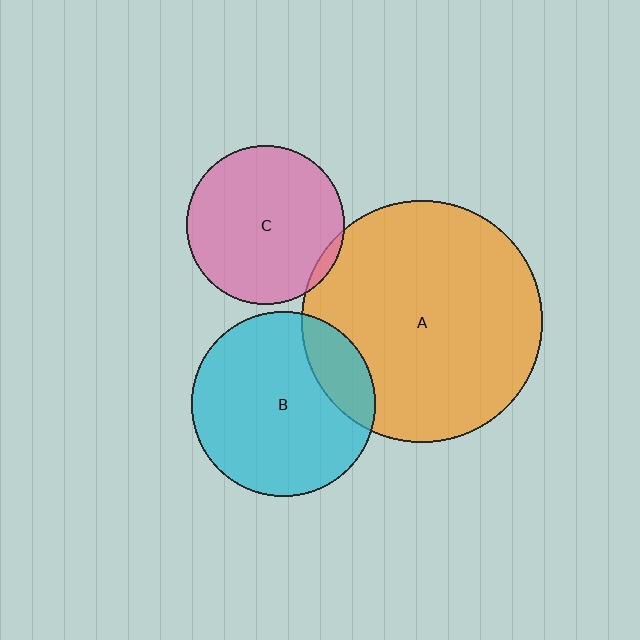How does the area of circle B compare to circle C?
Approximately 1.3 times.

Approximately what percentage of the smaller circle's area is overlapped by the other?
Approximately 5%.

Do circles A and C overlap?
Yes.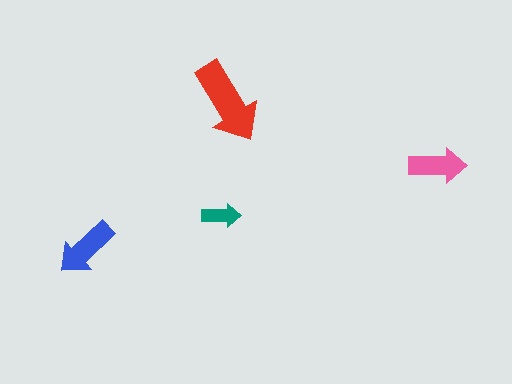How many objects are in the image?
There are 4 objects in the image.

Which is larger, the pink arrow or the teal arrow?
The pink one.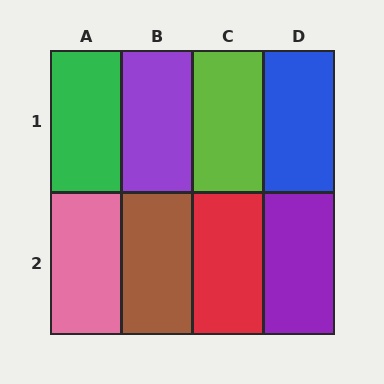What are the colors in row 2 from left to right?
Pink, brown, red, purple.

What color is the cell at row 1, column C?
Lime.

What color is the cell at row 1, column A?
Green.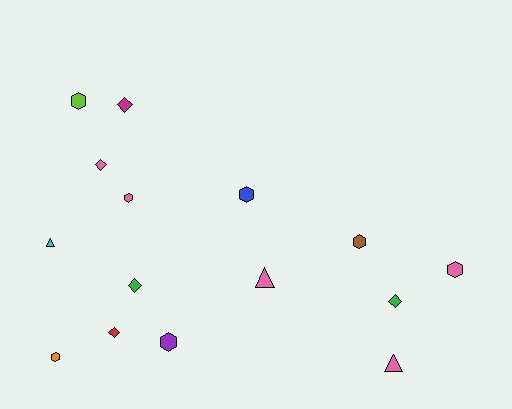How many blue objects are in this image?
There is 1 blue object.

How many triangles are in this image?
There are 3 triangles.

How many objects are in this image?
There are 15 objects.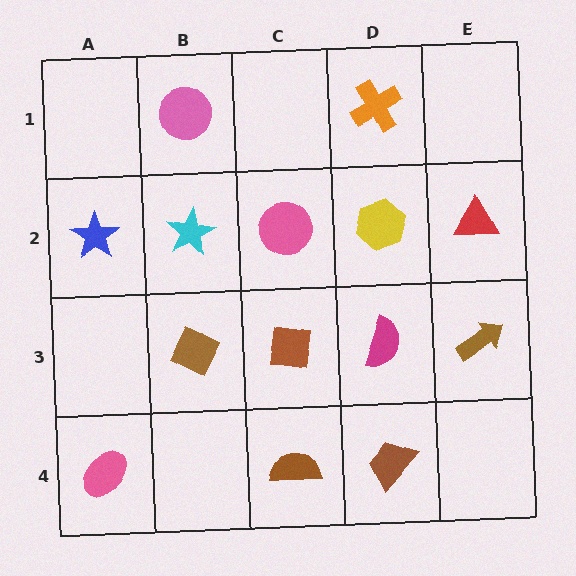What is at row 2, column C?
A pink circle.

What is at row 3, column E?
A brown arrow.